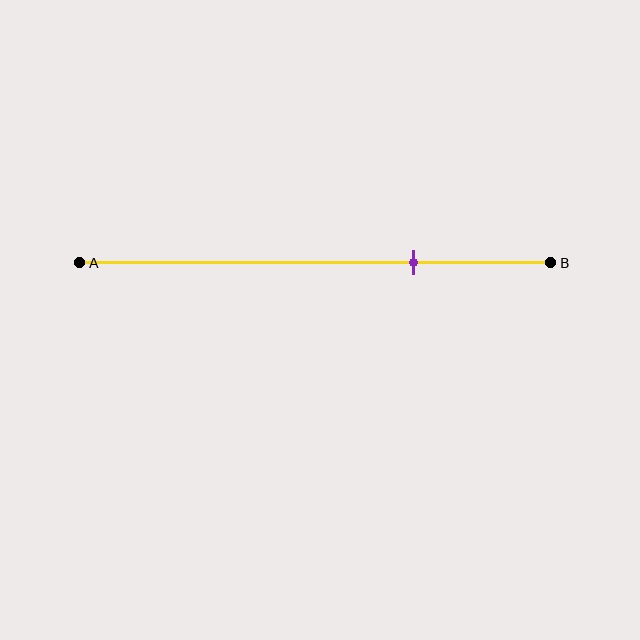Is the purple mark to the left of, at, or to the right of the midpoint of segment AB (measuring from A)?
The purple mark is to the right of the midpoint of segment AB.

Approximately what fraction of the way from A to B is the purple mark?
The purple mark is approximately 70% of the way from A to B.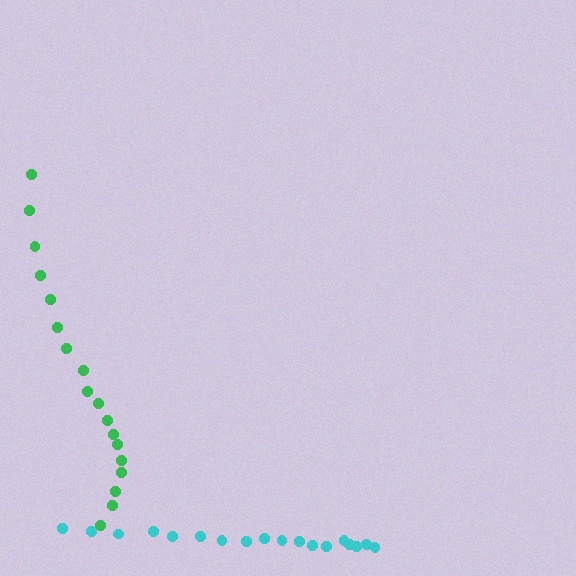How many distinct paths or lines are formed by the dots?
There are 2 distinct paths.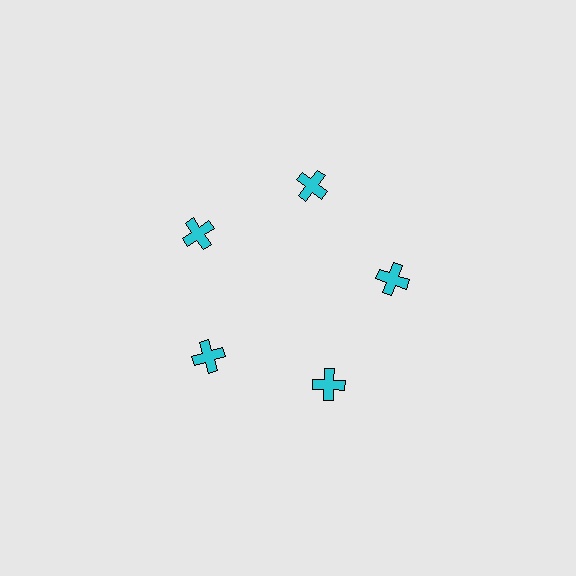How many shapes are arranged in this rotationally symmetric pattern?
There are 5 shapes, arranged in 5 groups of 1.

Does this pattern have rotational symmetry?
Yes, this pattern has 5-fold rotational symmetry. It looks the same after rotating 72 degrees around the center.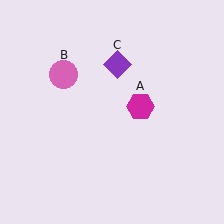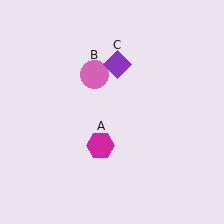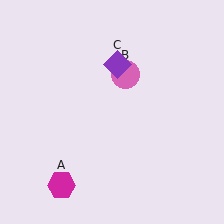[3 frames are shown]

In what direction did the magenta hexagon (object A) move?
The magenta hexagon (object A) moved down and to the left.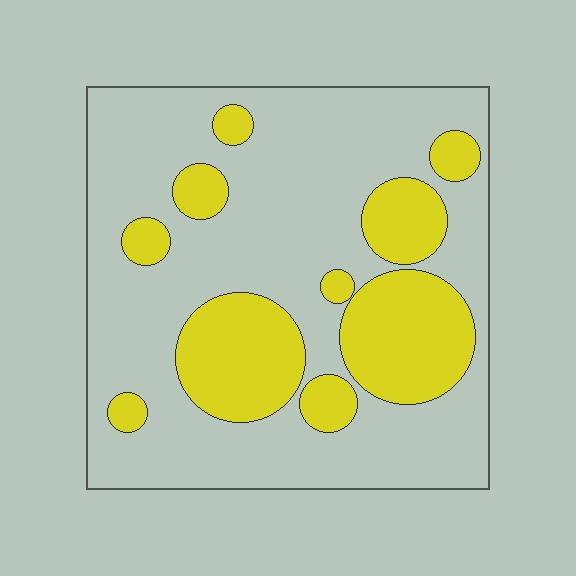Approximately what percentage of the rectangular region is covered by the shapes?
Approximately 30%.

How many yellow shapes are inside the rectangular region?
10.